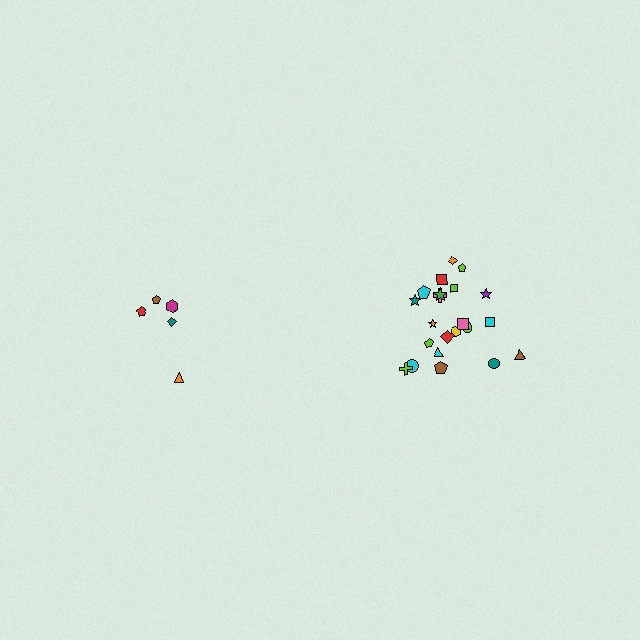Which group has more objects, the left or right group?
The right group.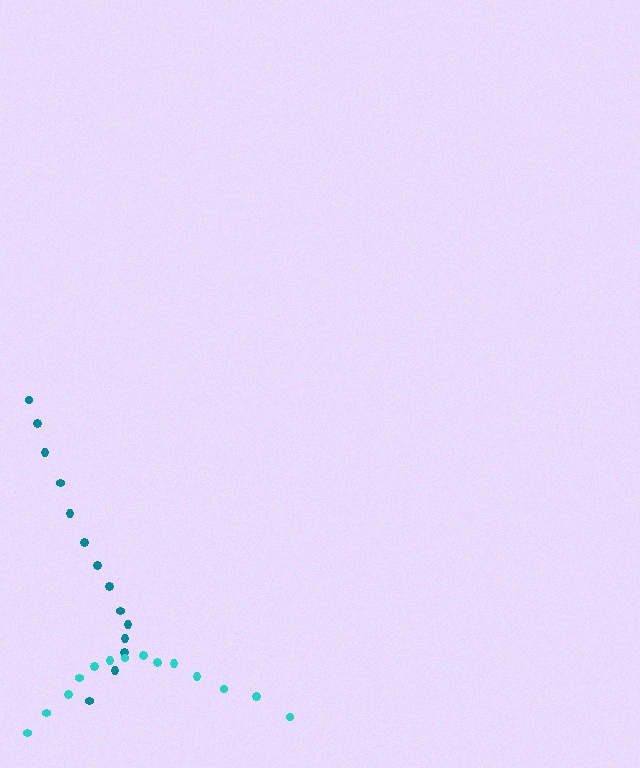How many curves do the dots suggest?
There are 2 distinct paths.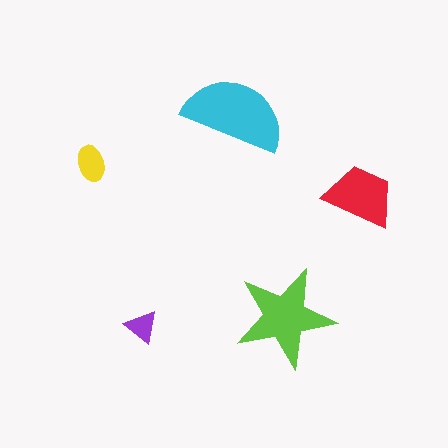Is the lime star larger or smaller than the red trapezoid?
Larger.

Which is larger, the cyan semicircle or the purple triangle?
The cyan semicircle.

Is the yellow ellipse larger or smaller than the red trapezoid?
Smaller.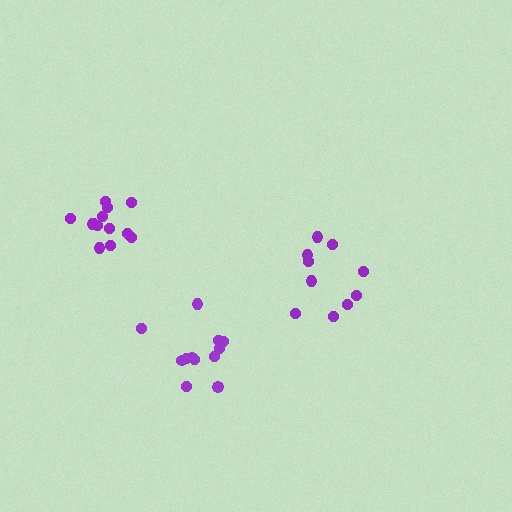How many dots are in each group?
Group 1: 12 dots, Group 2: 10 dots, Group 3: 13 dots (35 total).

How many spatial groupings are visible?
There are 3 spatial groupings.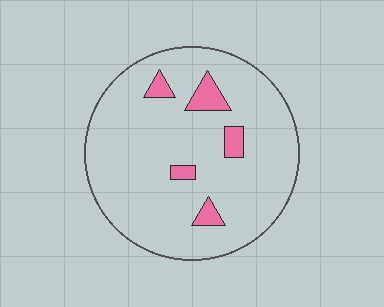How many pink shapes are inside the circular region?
5.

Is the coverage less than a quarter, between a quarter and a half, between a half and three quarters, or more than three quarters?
Less than a quarter.